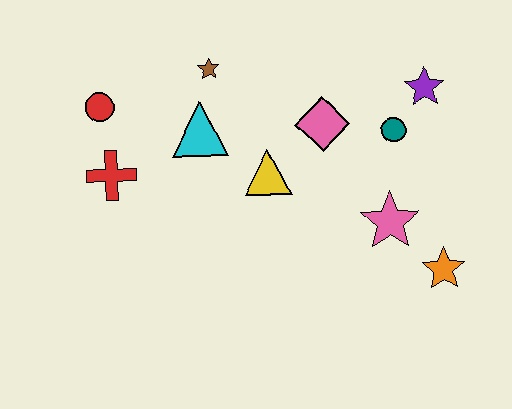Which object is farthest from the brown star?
The orange star is farthest from the brown star.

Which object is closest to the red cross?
The red circle is closest to the red cross.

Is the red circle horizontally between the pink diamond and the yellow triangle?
No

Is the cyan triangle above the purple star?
No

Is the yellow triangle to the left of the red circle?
No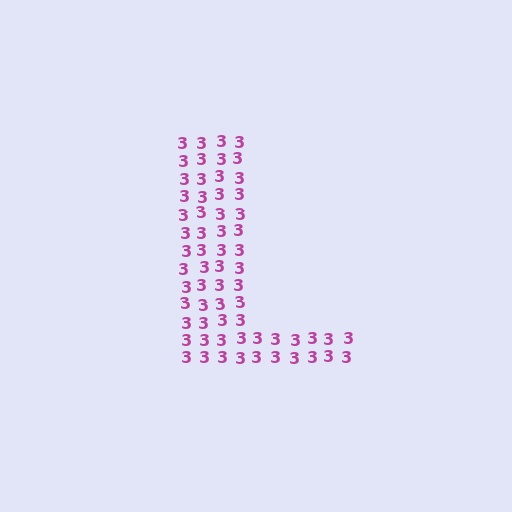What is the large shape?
The large shape is the letter L.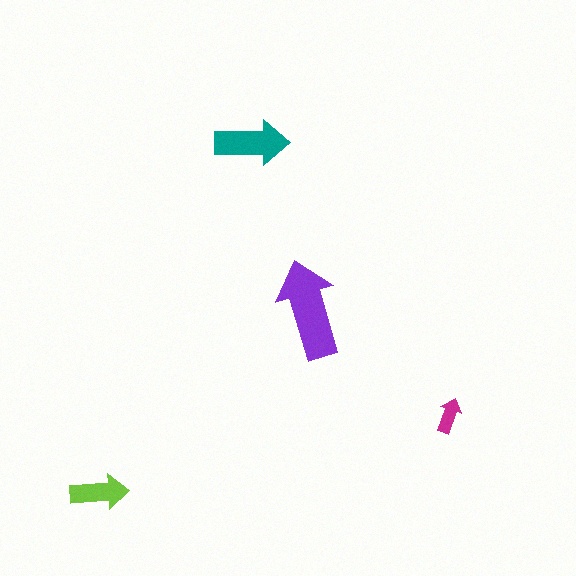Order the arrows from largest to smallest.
the purple one, the teal one, the lime one, the magenta one.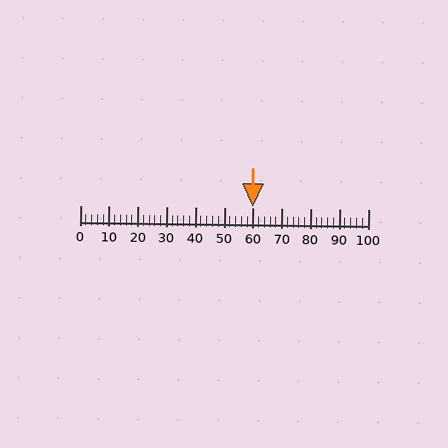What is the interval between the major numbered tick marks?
The major tick marks are spaced 10 units apart.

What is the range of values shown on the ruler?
The ruler shows values from 0 to 100.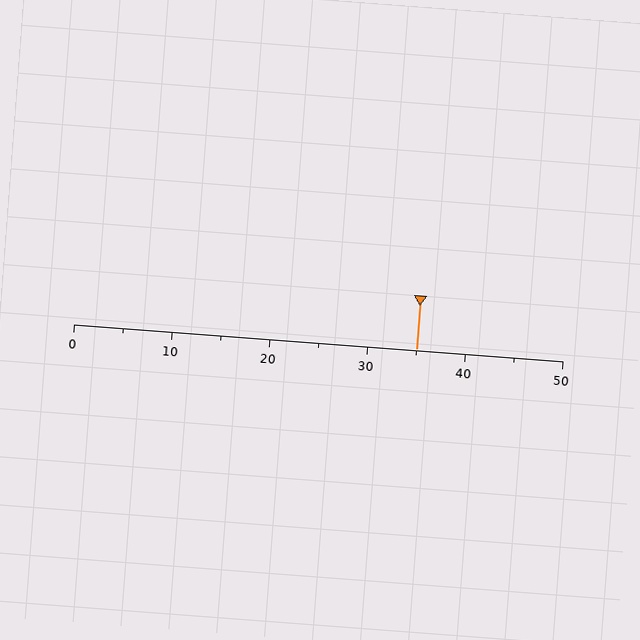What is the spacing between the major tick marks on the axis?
The major ticks are spaced 10 apart.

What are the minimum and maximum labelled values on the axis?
The axis runs from 0 to 50.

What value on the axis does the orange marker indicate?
The marker indicates approximately 35.